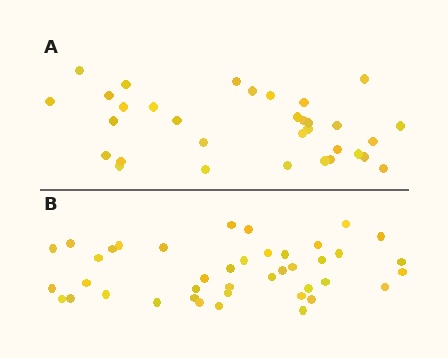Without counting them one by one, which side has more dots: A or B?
Region B (the bottom region) has more dots.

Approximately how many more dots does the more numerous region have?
Region B has roughly 8 or so more dots than region A.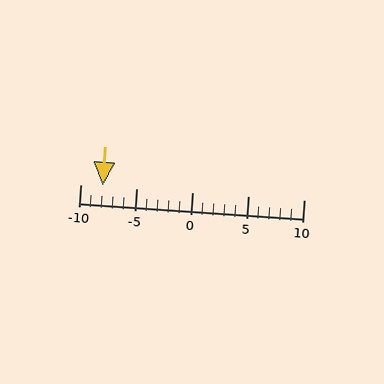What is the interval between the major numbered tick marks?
The major tick marks are spaced 5 units apart.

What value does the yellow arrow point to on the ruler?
The yellow arrow points to approximately -8.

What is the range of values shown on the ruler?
The ruler shows values from -10 to 10.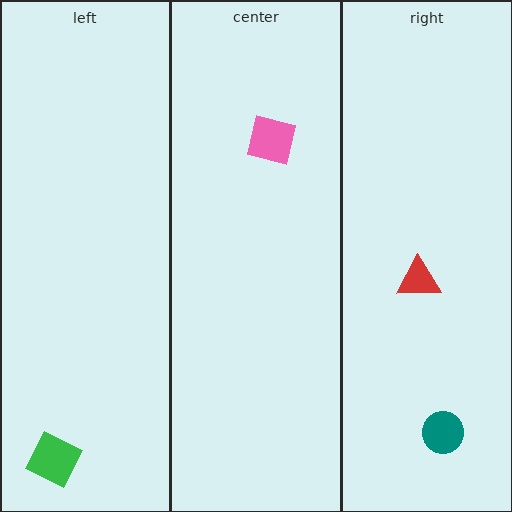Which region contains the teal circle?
The right region.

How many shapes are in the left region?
1.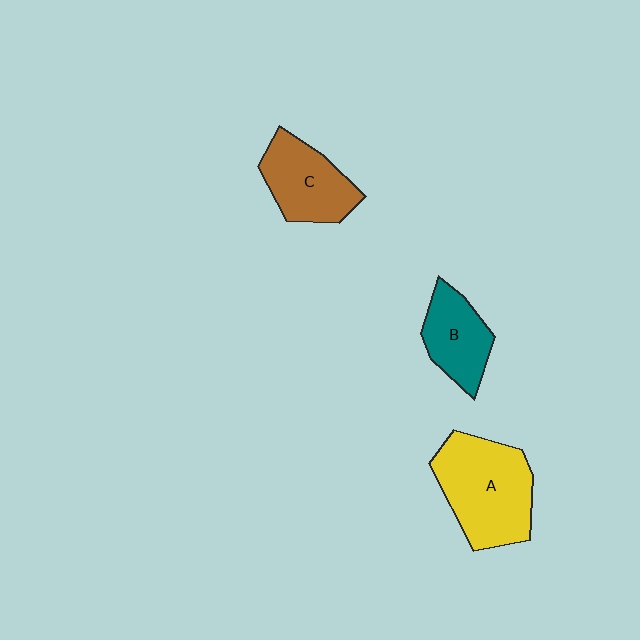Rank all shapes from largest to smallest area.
From largest to smallest: A (yellow), C (brown), B (teal).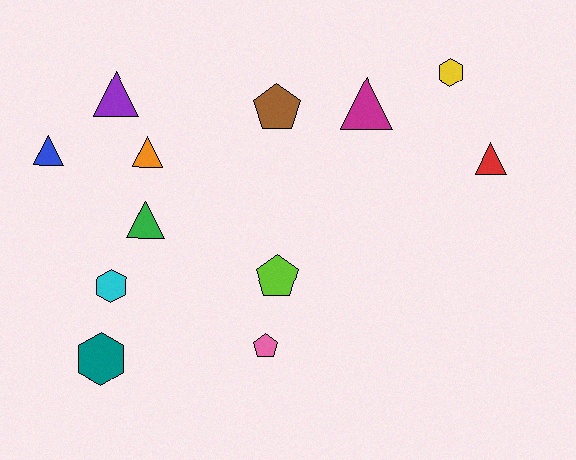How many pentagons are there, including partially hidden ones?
There are 3 pentagons.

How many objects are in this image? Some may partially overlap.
There are 12 objects.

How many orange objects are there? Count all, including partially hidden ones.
There is 1 orange object.